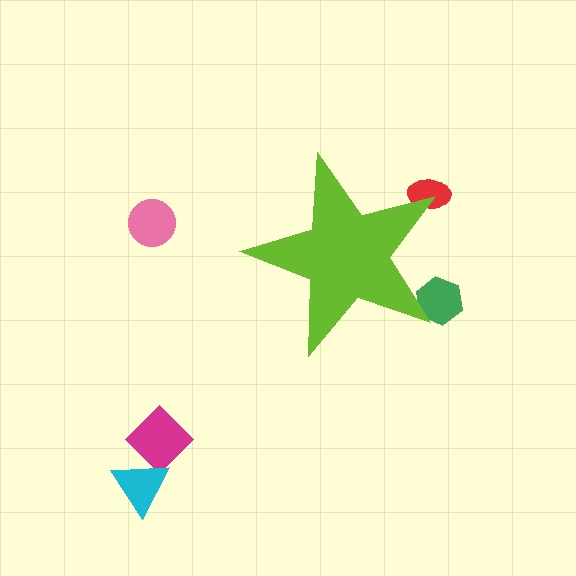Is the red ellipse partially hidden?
Yes, the red ellipse is partially hidden behind the lime star.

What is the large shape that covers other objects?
A lime star.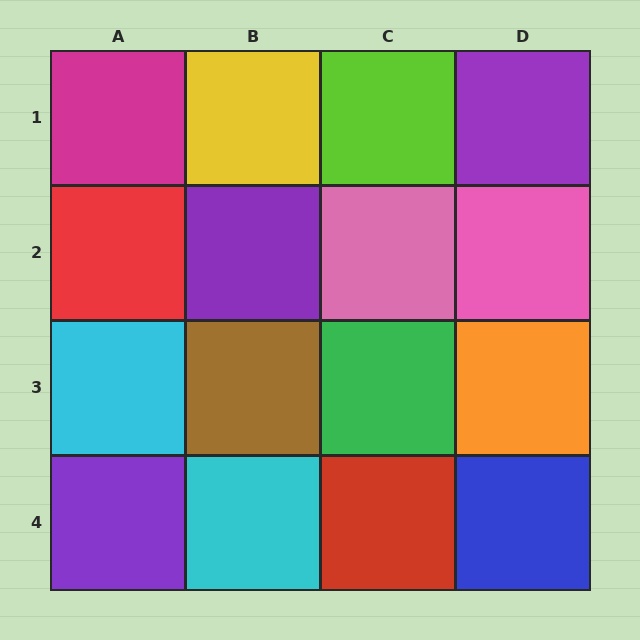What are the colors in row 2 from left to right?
Red, purple, pink, pink.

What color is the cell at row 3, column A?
Cyan.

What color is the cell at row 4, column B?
Cyan.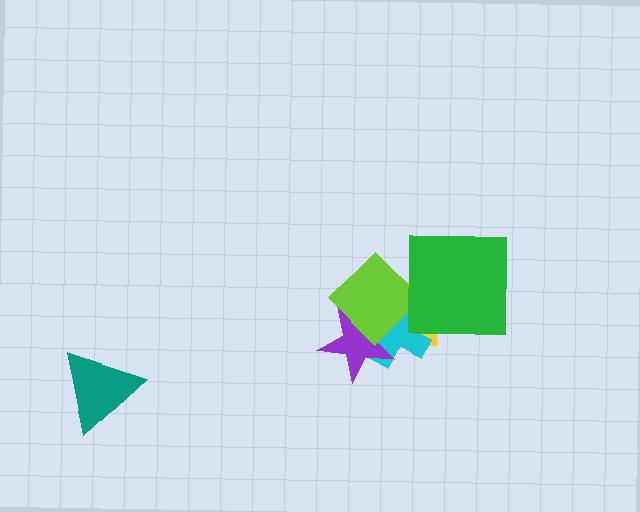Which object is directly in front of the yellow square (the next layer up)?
The cyan cross is directly in front of the yellow square.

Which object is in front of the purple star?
The lime diamond is in front of the purple star.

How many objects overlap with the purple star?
3 objects overlap with the purple star.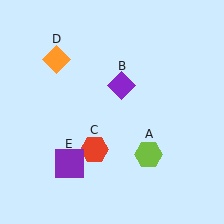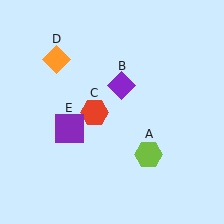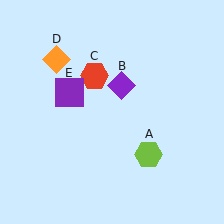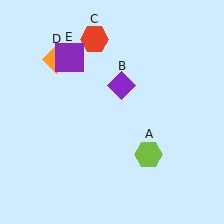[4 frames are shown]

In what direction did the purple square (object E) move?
The purple square (object E) moved up.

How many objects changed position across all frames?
2 objects changed position: red hexagon (object C), purple square (object E).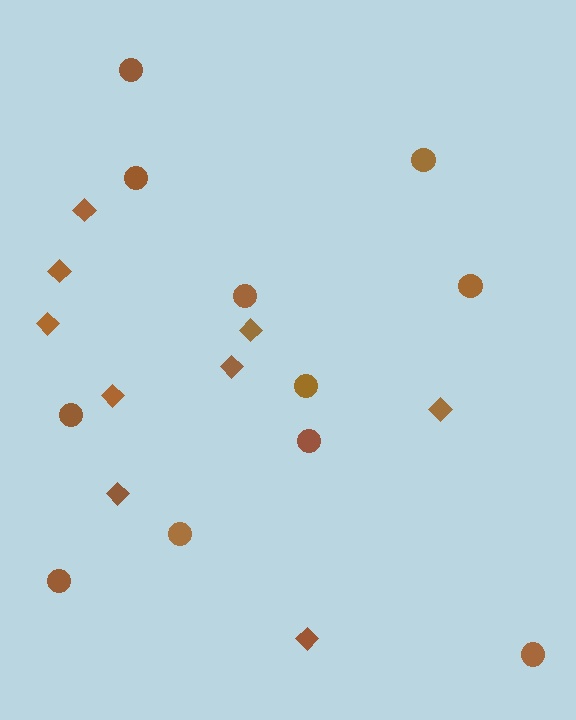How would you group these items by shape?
There are 2 groups: one group of circles (11) and one group of diamonds (9).